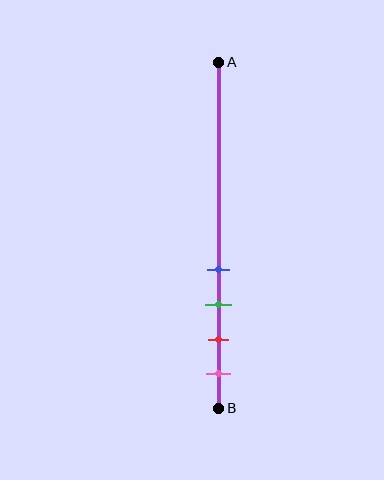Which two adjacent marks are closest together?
The blue and green marks are the closest adjacent pair.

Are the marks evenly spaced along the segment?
Yes, the marks are approximately evenly spaced.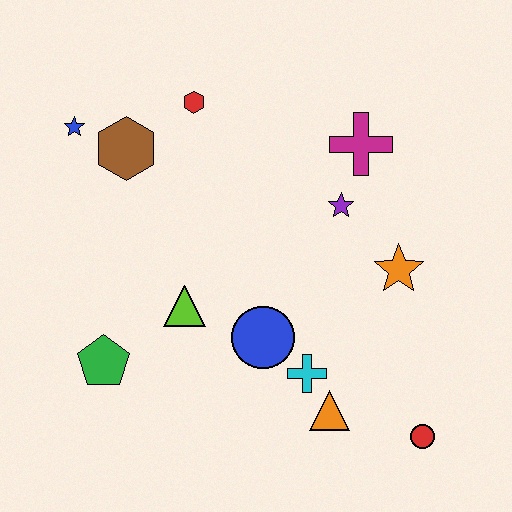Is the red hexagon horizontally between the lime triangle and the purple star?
Yes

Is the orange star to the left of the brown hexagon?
No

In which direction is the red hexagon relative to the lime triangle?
The red hexagon is above the lime triangle.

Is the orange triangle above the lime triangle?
No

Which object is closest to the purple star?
The magenta cross is closest to the purple star.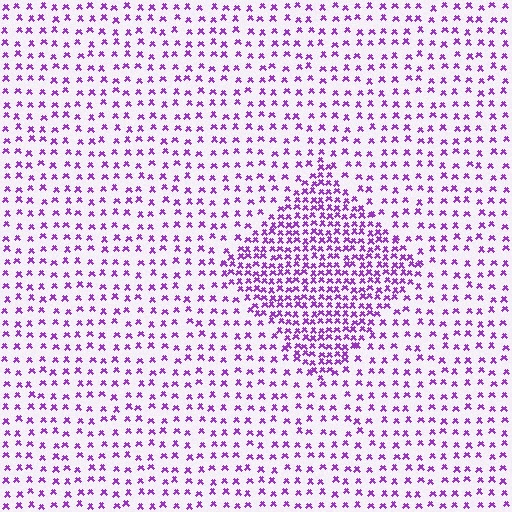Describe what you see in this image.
The image contains small purple elements arranged at two different densities. A diamond-shaped region is visible where the elements are more densely packed than the surrounding area.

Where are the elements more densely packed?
The elements are more densely packed inside the diamond boundary.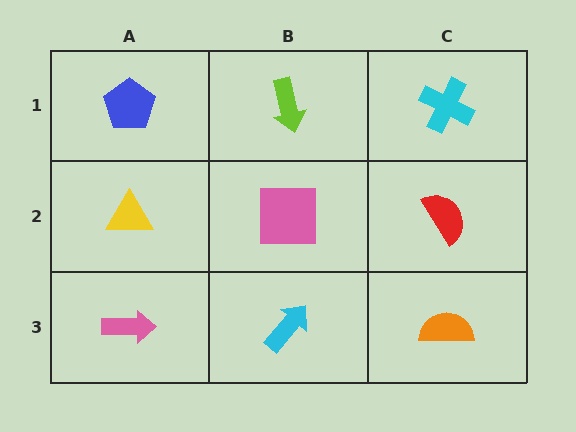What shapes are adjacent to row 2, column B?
A lime arrow (row 1, column B), a cyan arrow (row 3, column B), a yellow triangle (row 2, column A), a red semicircle (row 2, column C).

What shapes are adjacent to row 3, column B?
A pink square (row 2, column B), a pink arrow (row 3, column A), an orange semicircle (row 3, column C).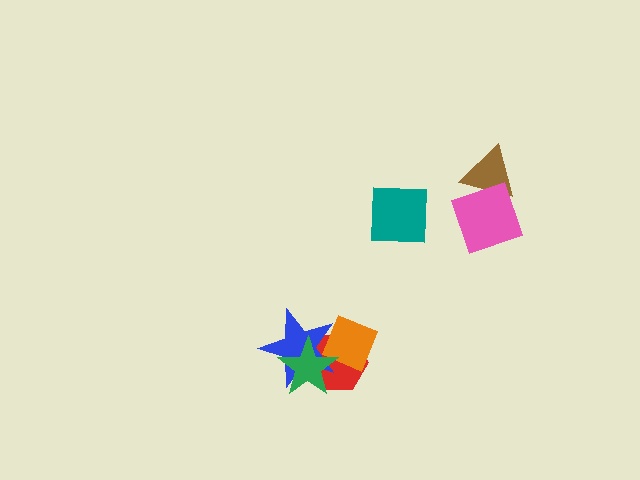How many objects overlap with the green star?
3 objects overlap with the green star.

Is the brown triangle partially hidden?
Yes, it is partially covered by another shape.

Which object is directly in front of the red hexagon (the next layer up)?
The blue star is directly in front of the red hexagon.